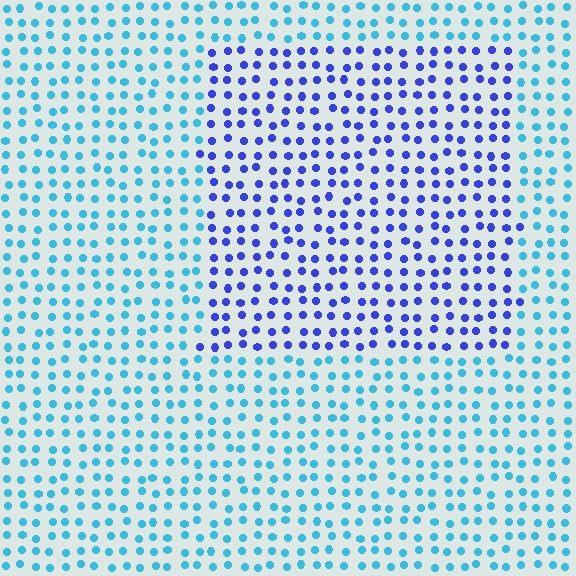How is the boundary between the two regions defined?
The boundary is defined purely by a slight shift in hue (about 44 degrees). Spacing, size, and orientation are identical on both sides.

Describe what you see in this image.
The image is filled with small cyan elements in a uniform arrangement. A rectangle-shaped region is visible where the elements are tinted to a slightly different hue, forming a subtle color boundary.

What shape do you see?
I see a rectangle.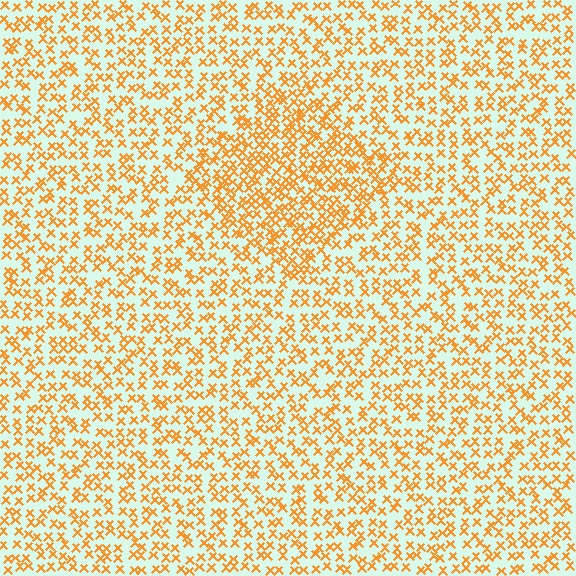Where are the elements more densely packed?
The elements are more densely packed inside the diamond boundary.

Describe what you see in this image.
The image contains small orange elements arranged at two different densities. A diamond-shaped region is visible where the elements are more densely packed than the surrounding area.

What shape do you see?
I see a diamond.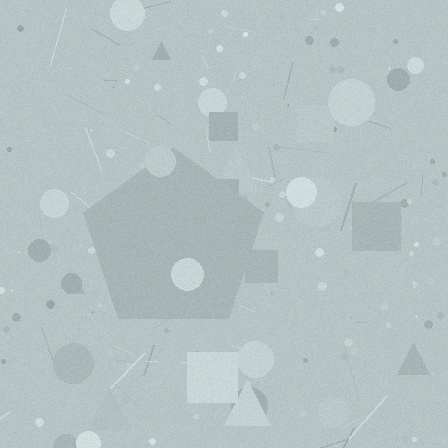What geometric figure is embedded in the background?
A pentagon is embedded in the background.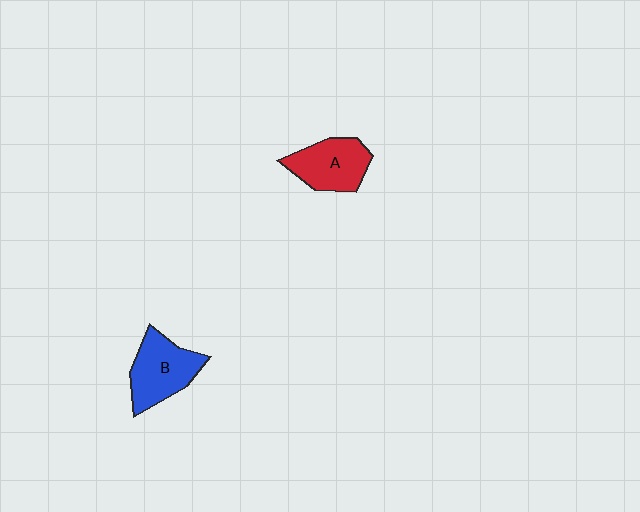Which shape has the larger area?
Shape B (blue).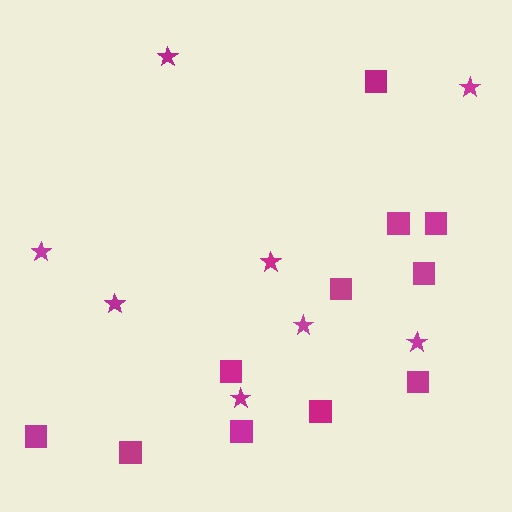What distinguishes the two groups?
There are 2 groups: one group of stars (8) and one group of squares (11).